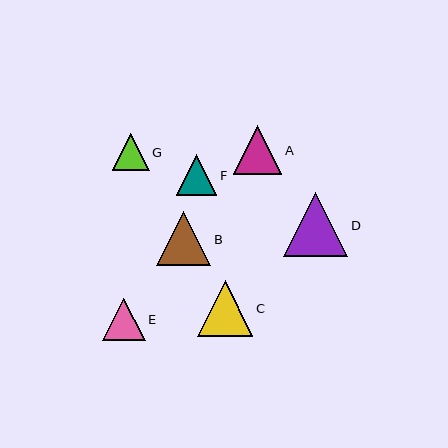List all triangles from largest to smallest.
From largest to smallest: D, C, B, A, E, F, G.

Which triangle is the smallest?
Triangle G is the smallest with a size of approximately 37 pixels.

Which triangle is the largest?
Triangle D is the largest with a size of approximately 64 pixels.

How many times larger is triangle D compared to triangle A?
Triangle D is approximately 1.3 times the size of triangle A.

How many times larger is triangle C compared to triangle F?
Triangle C is approximately 1.4 times the size of triangle F.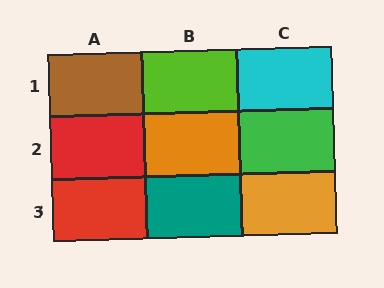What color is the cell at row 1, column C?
Cyan.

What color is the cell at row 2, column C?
Green.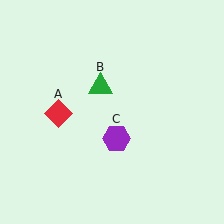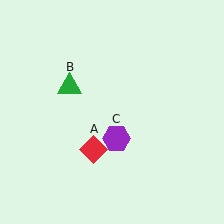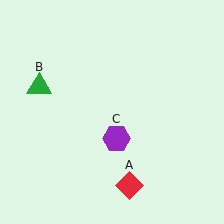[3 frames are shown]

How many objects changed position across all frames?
2 objects changed position: red diamond (object A), green triangle (object B).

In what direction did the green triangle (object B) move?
The green triangle (object B) moved left.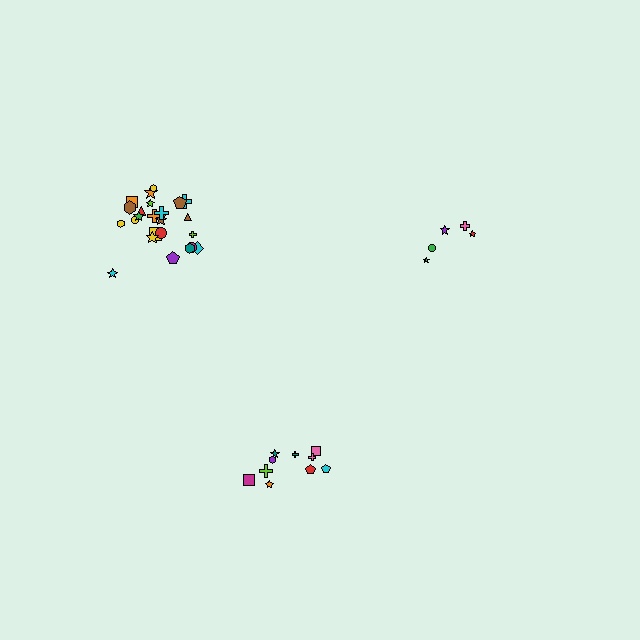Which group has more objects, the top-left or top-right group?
The top-left group.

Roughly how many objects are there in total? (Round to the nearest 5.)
Roughly 40 objects in total.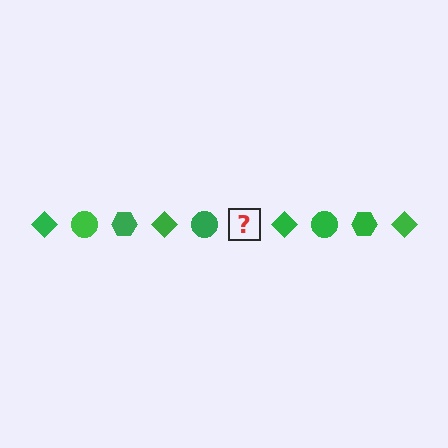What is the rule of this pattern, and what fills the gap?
The rule is that the pattern cycles through diamond, circle, hexagon shapes in green. The gap should be filled with a green hexagon.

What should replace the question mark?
The question mark should be replaced with a green hexagon.